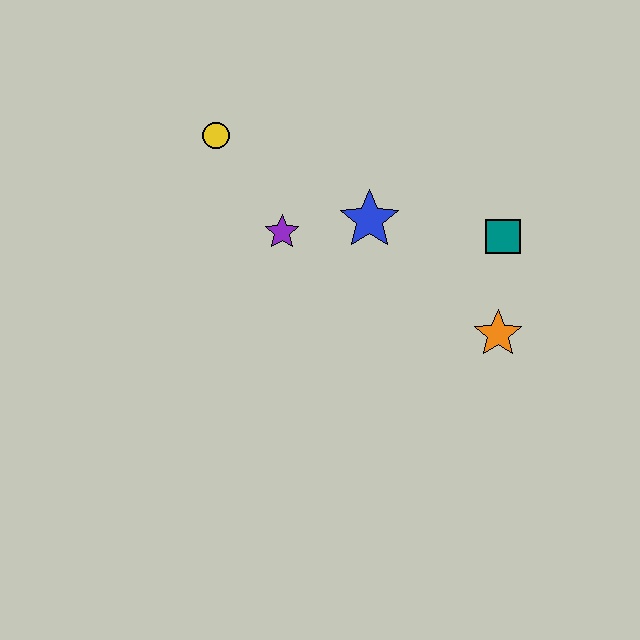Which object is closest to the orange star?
The teal square is closest to the orange star.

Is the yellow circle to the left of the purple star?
Yes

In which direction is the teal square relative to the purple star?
The teal square is to the right of the purple star.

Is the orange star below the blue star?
Yes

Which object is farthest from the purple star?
The orange star is farthest from the purple star.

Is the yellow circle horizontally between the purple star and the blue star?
No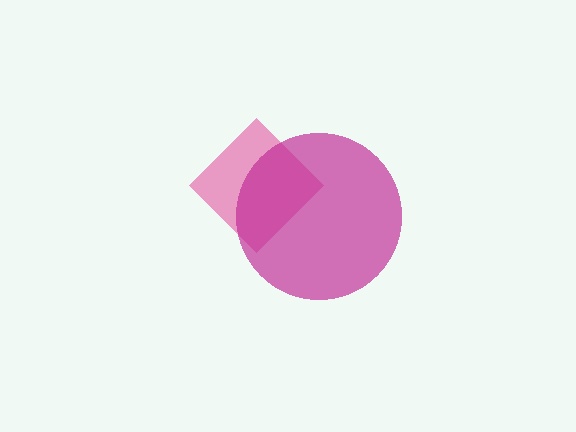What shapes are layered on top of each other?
The layered shapes are: a pink diamond, a magenta circle.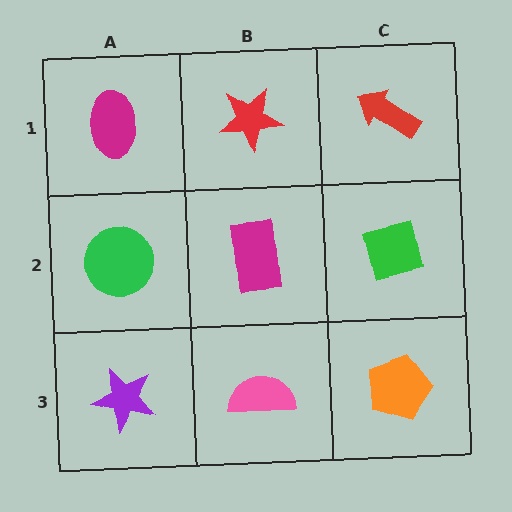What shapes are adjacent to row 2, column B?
A red star (row 1, column B), a pink semicircle (row 3, column B), a green circle (row 2, column A), a green square (row 2, column C).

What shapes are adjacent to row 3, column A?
A green circle (row 2, column A), a pink semicircle (row 3, column B).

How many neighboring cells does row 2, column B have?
4.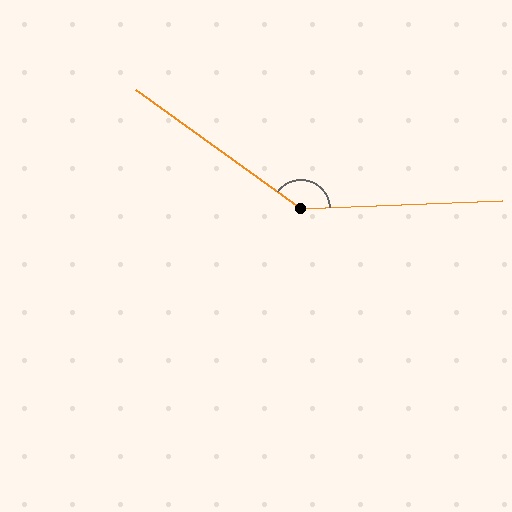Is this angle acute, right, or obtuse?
It is obtuse.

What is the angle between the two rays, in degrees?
Approximately 142 degrees.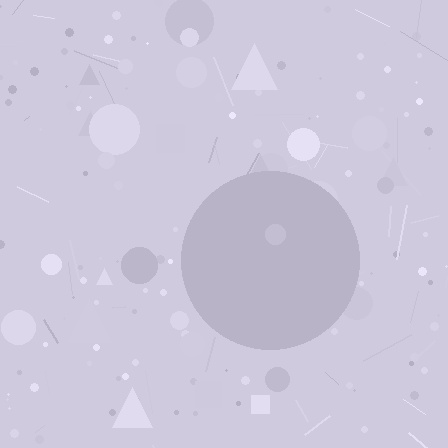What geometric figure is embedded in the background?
A circle is embedded in the background.